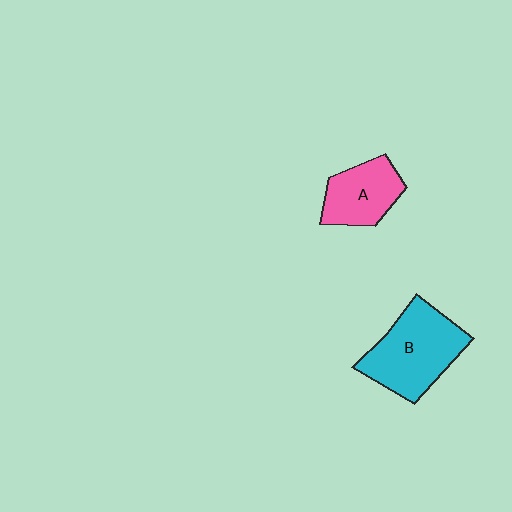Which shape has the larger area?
Shape B (cyan).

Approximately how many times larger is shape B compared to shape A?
Approximately 1.6 times.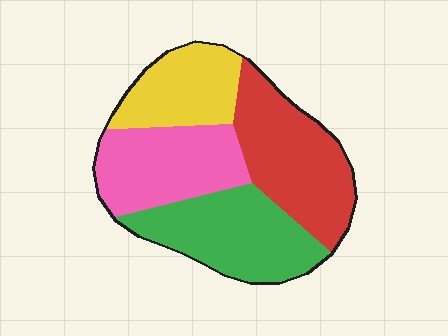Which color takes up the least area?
Yellow, at roughly 20%.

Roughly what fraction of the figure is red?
Red takes up between a sixth and a third of the figure.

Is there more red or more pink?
Red.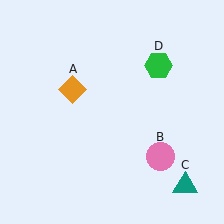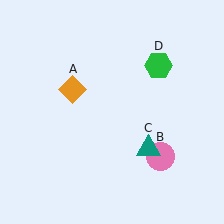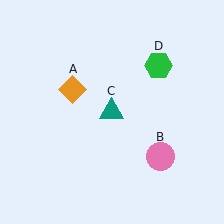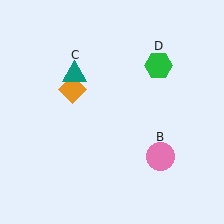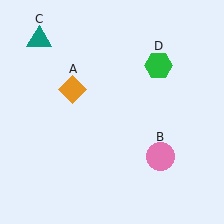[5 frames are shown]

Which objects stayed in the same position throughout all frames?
Orange diamond (object A) and pink circle (object B) and green hexagon (object D) remained stationary.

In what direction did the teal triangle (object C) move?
The teal triangle (object C) moved up and to the left.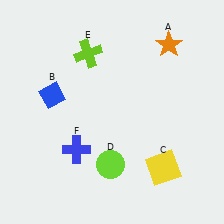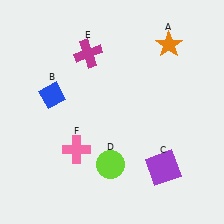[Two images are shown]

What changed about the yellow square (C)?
In Image 1, C is yellow. In Image 2, it changed to purple.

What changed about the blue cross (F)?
In Image 1, F is blue. In Image 2, it changed to pink.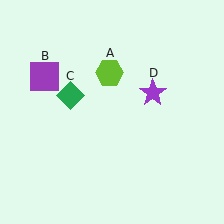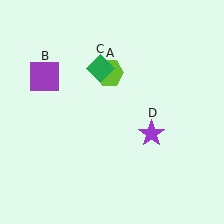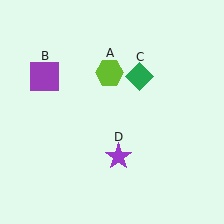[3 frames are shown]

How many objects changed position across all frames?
2 objects changed position: green diamond (object C), purple star (object D).